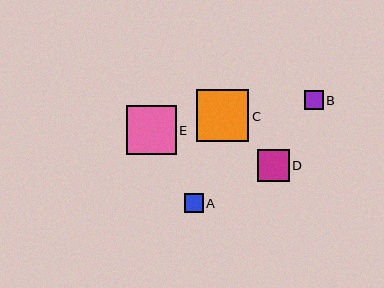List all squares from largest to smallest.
From largest to smallest: C, E, D, A, B.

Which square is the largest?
Square C is the largest with a size of approximately 52 pixels.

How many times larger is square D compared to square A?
Square D is approximately 1.7 times the size of square A.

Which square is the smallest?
Square B is the smallest with a size of approximately 18 pixels.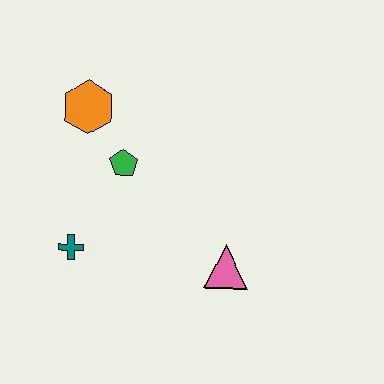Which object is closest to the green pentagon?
The orange hexagon is closest to the green pentagon.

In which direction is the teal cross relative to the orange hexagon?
The teal cross is below the orange hexagon.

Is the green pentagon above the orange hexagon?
No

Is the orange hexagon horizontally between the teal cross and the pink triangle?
Yes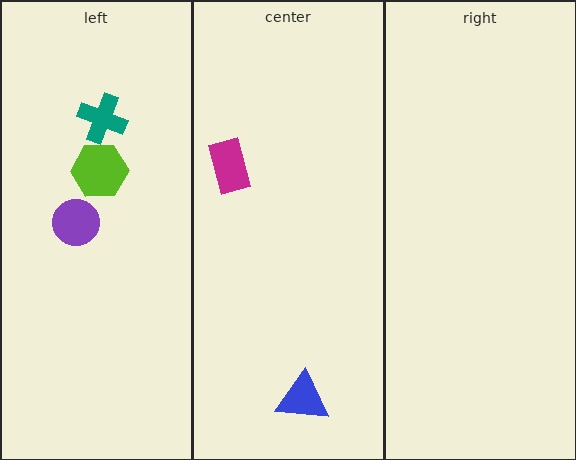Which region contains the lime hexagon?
The left region.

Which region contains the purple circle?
The left region.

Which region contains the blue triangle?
The center region.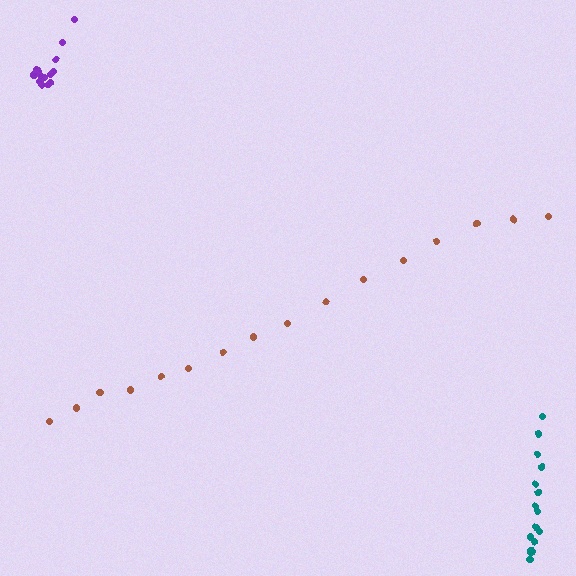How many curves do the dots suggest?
There are 3 distinct paths.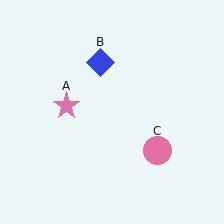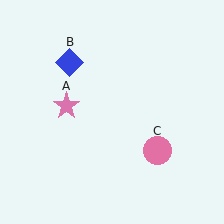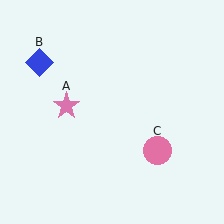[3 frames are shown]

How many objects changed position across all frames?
1 object changed position: blue diamond (object B).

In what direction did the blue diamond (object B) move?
The blue diamond (object B) moved left.